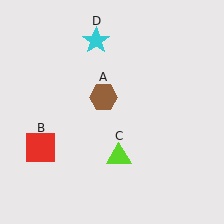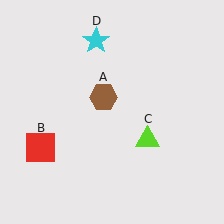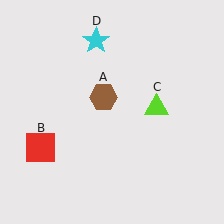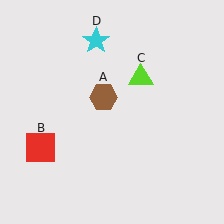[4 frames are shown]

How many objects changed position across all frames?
1 object changed position: lime triangle (object C).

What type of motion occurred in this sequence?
The lime triangle (object C) rotated counterclockwise around the center of the scene.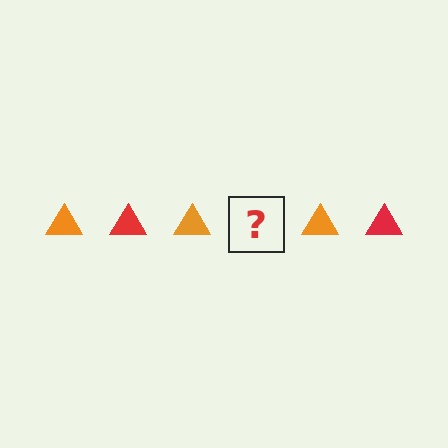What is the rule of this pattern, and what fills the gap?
The rule is that the pattern cycles through orange, red triangles. The gap should be filled with a red triangle.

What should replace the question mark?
The question mark should be replaced with a red triangle.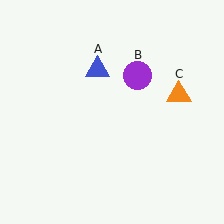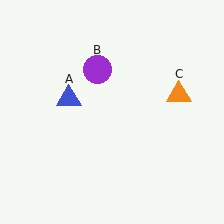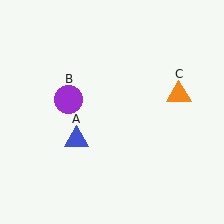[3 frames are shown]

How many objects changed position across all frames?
2 objects changed position: blue triangle (object A), purple circle (object B).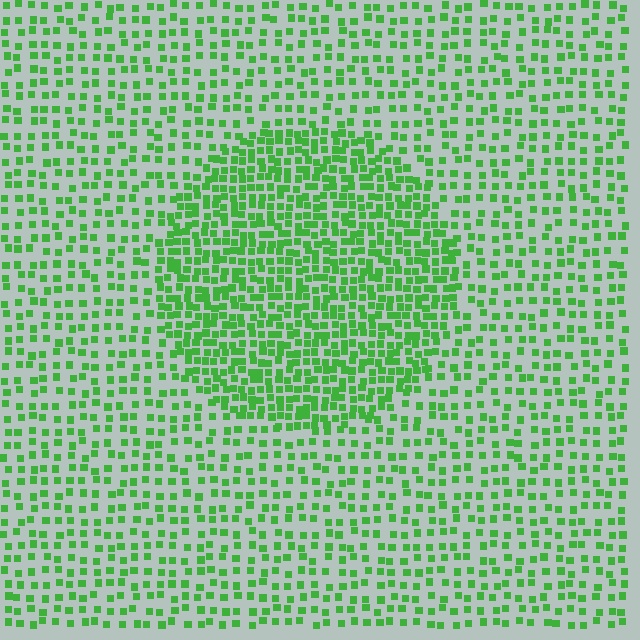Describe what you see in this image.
The image contains small green elements arranged at two different densities. A circle-shaped region is visible where the elements are more densely packed than the surrounding area.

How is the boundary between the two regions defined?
The boundary is defined by a change in element density (approximately 2.0x ratio). All elements are the same color, size, and shape.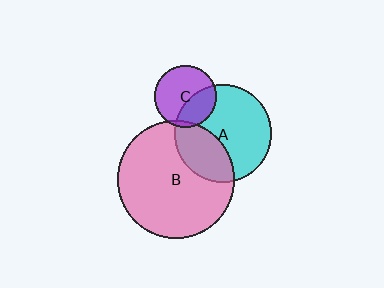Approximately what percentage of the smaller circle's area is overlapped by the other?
Approximately 35%.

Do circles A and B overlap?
Yes.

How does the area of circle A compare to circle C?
Approximately 2.5 times.